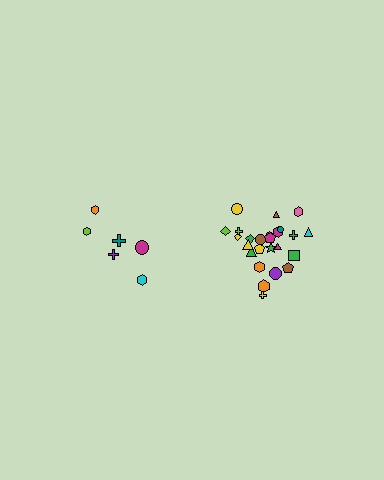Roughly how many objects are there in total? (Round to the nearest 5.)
Roughly 30 objects in total.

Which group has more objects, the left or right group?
The right group.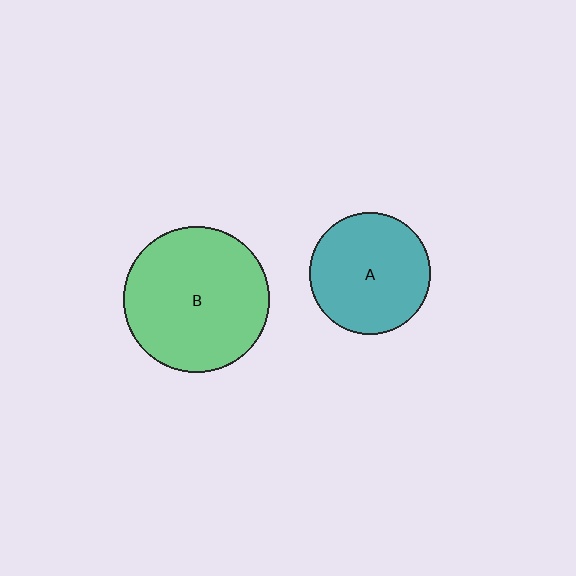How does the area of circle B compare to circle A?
Approximately 1.4 times.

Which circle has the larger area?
Circle B (green).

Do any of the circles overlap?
No, none of the circles overlap.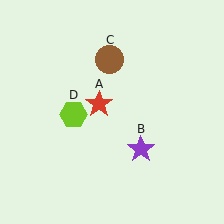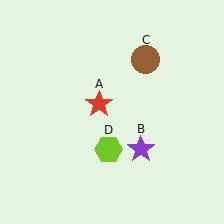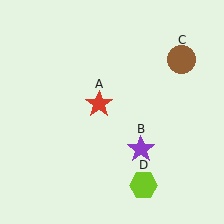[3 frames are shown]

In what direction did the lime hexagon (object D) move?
The lime hexagon (object D) moved down and to the right.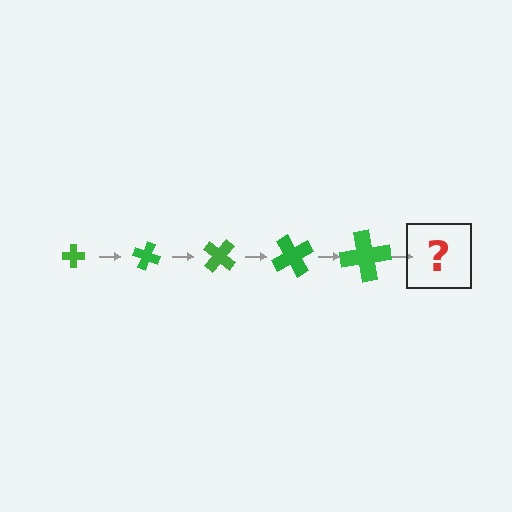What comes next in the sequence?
The next element should be a cross, larger than the previous one and rotated 100 degrees from the start.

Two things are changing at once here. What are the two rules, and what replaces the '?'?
The two rules are that the cross grows larger each step and it rotates 20 degrees each step. The '?' should be a cross, larger than the previous one and rotated 100 degrees from the start.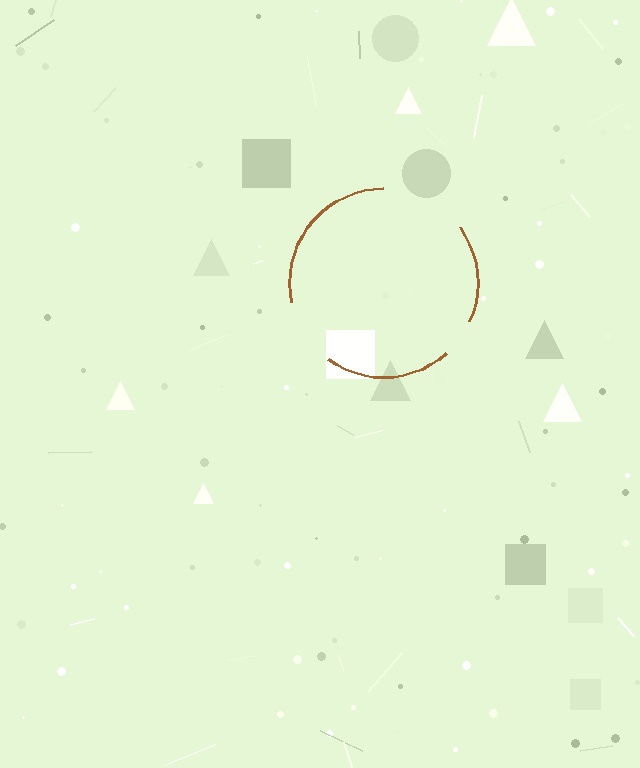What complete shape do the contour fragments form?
The contour fragments form a circle.